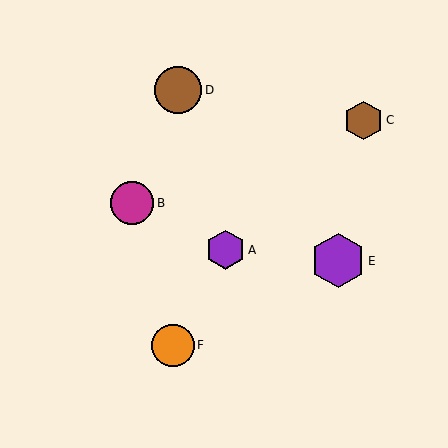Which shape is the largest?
The purple hexagon (labeled E) is the largest.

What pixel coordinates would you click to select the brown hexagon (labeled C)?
Click at (363, 120) to select the brown hexagon C.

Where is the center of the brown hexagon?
The center of the brown hexagon is at (363, 120).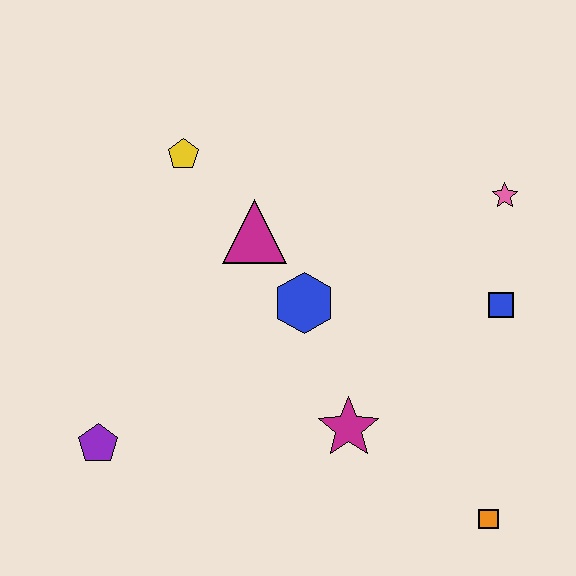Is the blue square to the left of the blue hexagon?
No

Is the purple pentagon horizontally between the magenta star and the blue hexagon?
No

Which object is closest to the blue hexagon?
The magenta triangle is closest to the blue hexagon.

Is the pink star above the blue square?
Yes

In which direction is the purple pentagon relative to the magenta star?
The purple pentagon is to the left of the magenta star.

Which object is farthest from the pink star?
The purple pentagon is farthest from the pink star.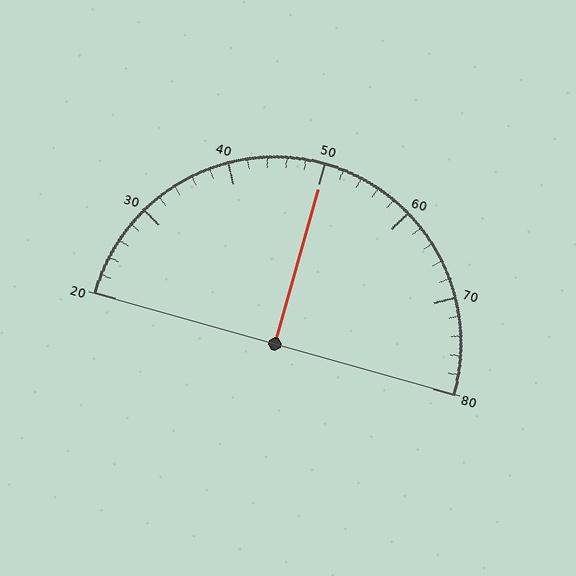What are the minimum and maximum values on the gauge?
The gauge ranges from 20 to 80.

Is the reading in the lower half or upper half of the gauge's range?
The reading is in the upper half of the range (20 to 80).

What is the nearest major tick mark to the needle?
The nearest major tick mark is 50.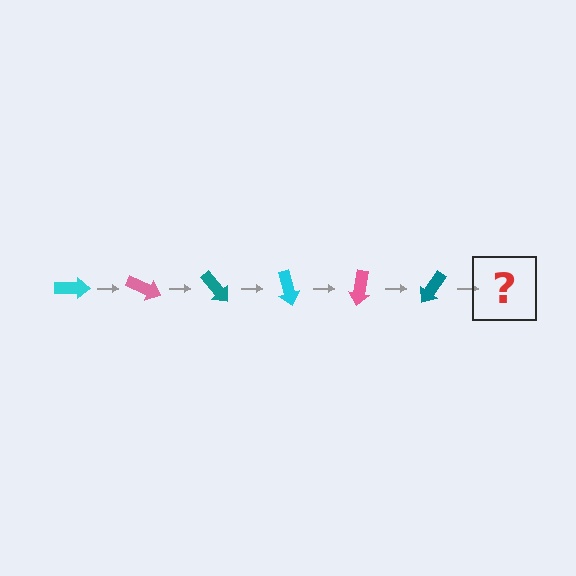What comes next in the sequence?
The next element should be a cyan arrow, rotated 150 degrees from the start.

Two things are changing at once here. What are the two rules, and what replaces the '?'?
The two rules are that it rotates 25 degrees each step and the color cycles through cyan, pink, and teal. The '?' should be a cyan arrow, rotated 150 degrees from the start.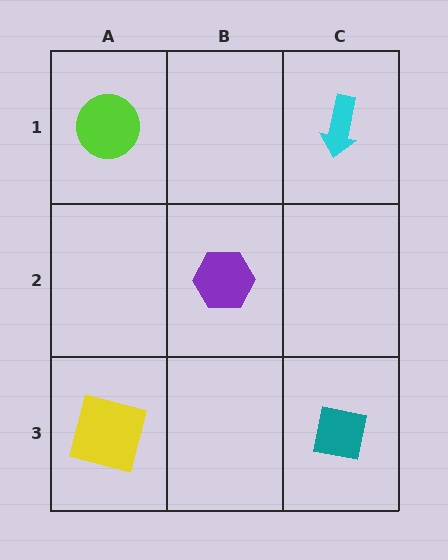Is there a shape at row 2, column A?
No, that cell is empty.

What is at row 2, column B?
A purple hexagon.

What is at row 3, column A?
A yellow square.